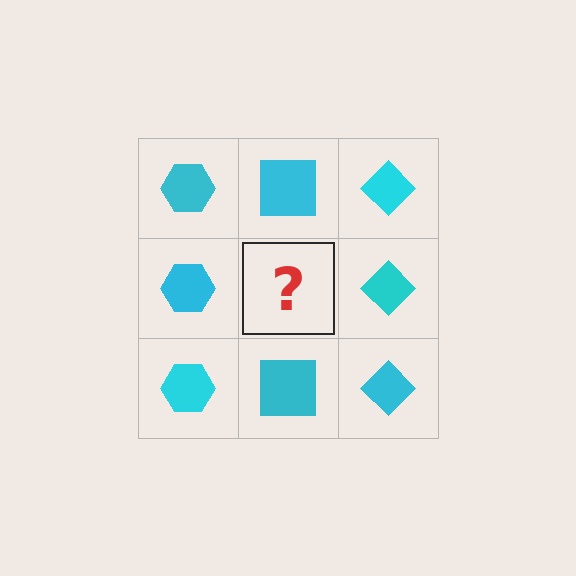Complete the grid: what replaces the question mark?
The question mark should be replaced with a cyan square.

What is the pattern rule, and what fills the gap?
The rule is that each column has a consistent shape. The gap should be filled with a cyan square.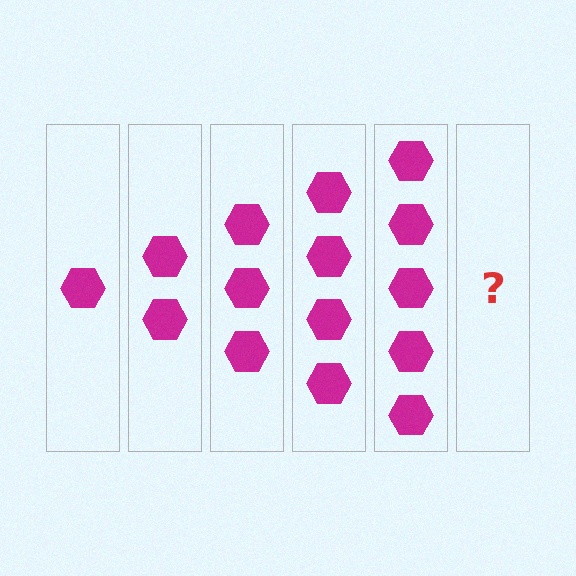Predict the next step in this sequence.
The next step is 6 hexagons.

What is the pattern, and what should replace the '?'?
The pattern is that each step adds one more hexagon. The '?' should be 6 hexagons.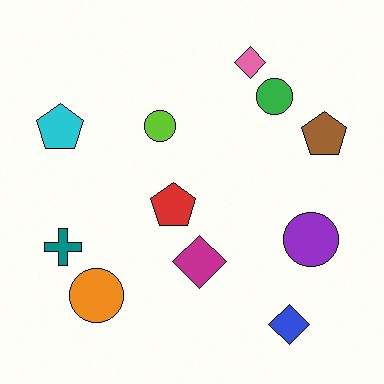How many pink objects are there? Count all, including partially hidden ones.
There is 1 pink object.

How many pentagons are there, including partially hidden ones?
There are 3 pentagons.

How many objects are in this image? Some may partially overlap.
There are 11 objects.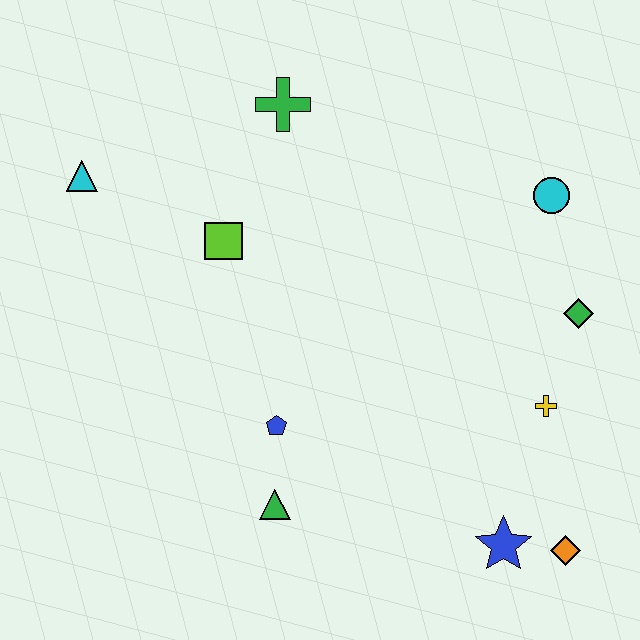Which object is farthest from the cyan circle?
The cyan triangle is farthest from the cyan circle.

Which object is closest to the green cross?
The lime square is closest to the green cross.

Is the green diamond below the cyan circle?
Yes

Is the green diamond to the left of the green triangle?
No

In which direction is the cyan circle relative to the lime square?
The cyan circle is to the right of the lime square.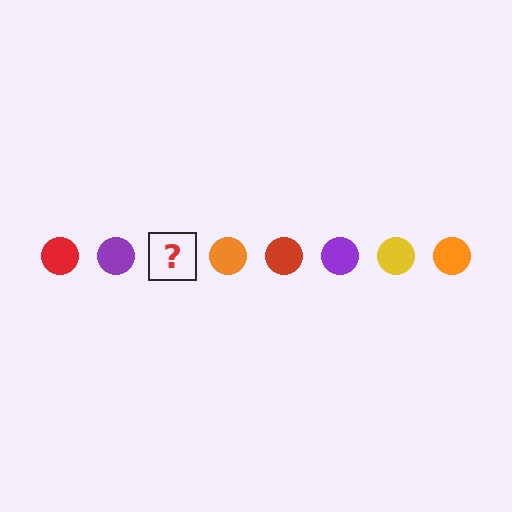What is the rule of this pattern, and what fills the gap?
The rule is that the pattern cycles through red, purple, yellow, orange circles. The gap should be filled with a yellow circle.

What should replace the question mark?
The question mark should be replaced with a yellow circle.